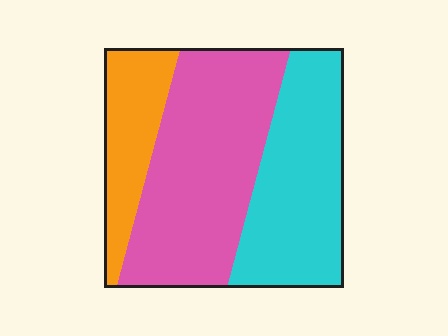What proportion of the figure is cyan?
Cyan takes up between a quarter and a half of the figure.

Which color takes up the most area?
Pink, at roughly 45%.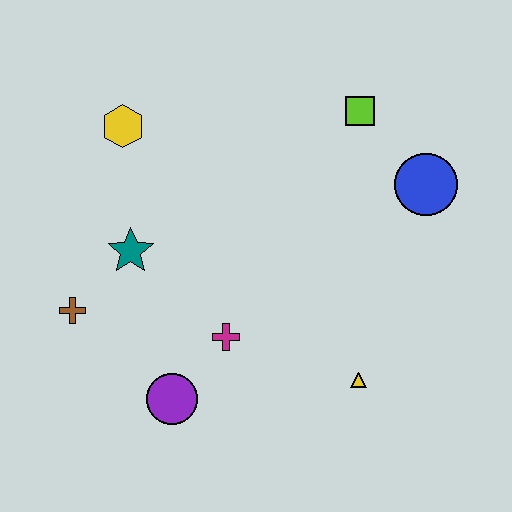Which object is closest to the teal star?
The brown cross is closest to the teal star.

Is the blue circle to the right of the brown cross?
Yes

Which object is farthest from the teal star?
The blue circle is farthest from the teal star.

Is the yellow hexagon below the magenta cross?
No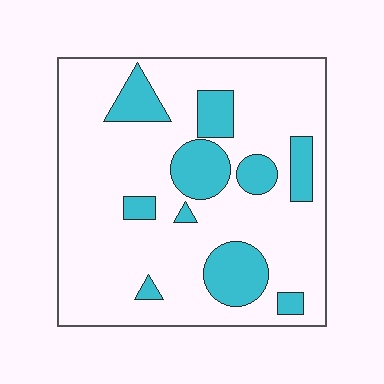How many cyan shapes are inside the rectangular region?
10.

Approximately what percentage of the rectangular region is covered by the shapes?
Approximately 20%.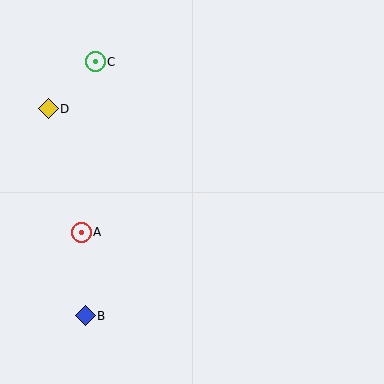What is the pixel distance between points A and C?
The distance between A and C is 171 pixels.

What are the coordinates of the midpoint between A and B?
The midpoint between A and B is at (83, 274).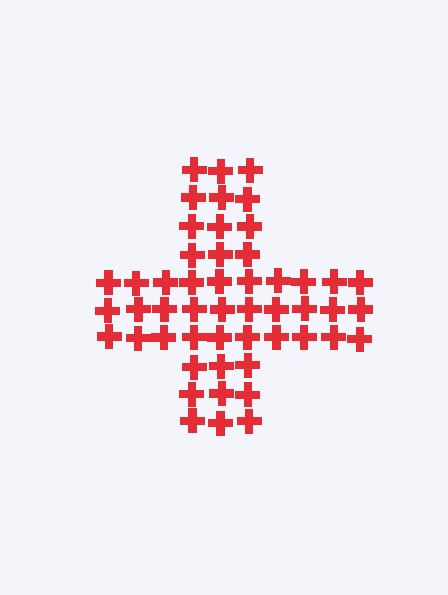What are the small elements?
The small elements are crosses.